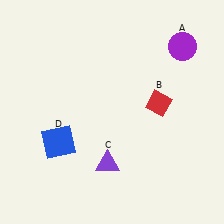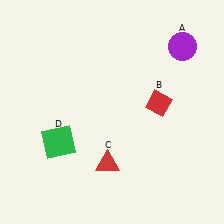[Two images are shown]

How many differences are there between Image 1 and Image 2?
There are 2 differences between the two images.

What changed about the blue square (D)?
In Image 1, D is blue. In Image 2, it changed to green.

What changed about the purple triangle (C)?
In Image 1, C is purple. In Image 2, it changed to red.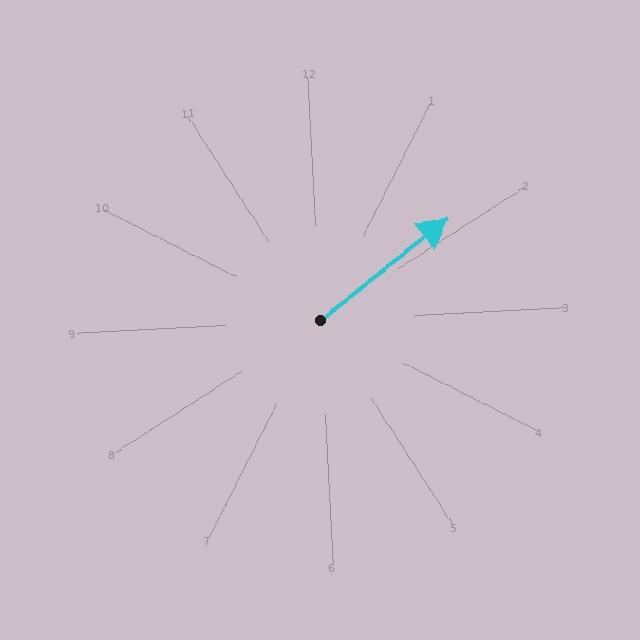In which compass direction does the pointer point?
Northeast.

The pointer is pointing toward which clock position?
Roughly 2 o'clock.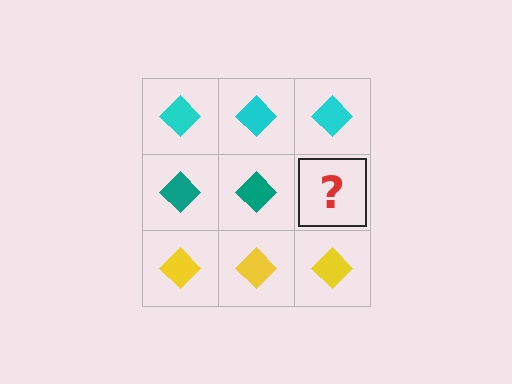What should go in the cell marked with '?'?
The missing cell should contain a teal diamond.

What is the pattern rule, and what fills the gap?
The rule is that each row has a consistent color. The gap should be filled with a teal diamond.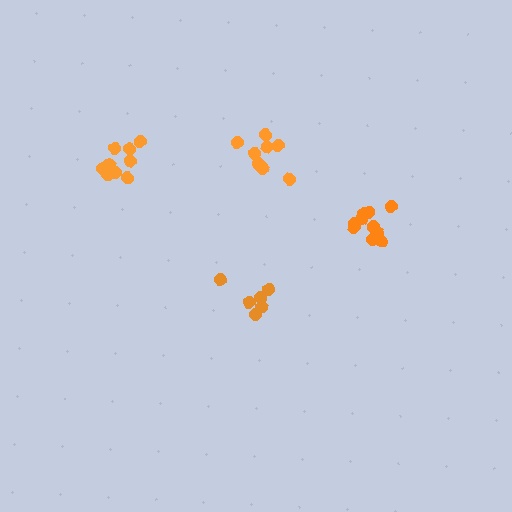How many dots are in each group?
Group 1: 11 dots, Group 2: 6 dots, Group 3: 10 dots, Group 4: 8 dots (35 total).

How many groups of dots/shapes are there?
There are 4 groups.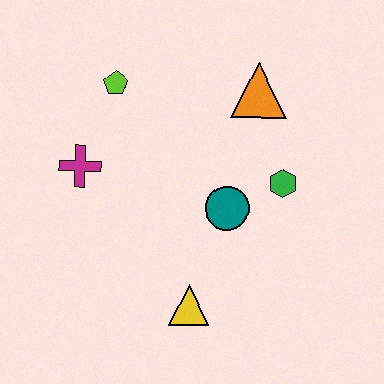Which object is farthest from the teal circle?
The lime pentagon is farthest from the teal circle.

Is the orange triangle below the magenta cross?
No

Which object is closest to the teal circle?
The green hexagon is closest to the teal circle.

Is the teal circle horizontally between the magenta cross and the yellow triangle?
No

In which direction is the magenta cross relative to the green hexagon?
The magenta cross is to the left of the green hexagon.